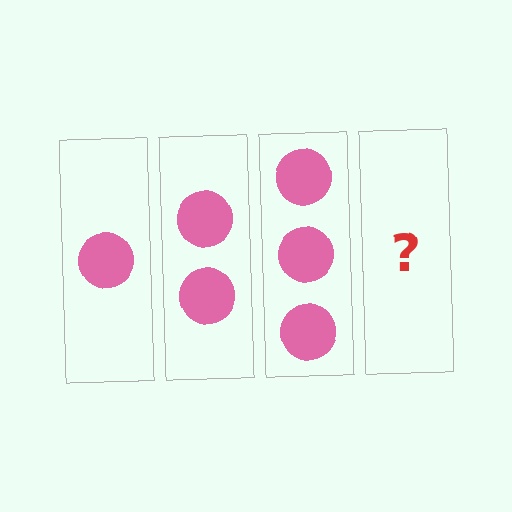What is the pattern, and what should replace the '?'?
The pattern is that each step adds one more circle. The '?' should be 4 circles.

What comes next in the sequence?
The next element should be 4 circles.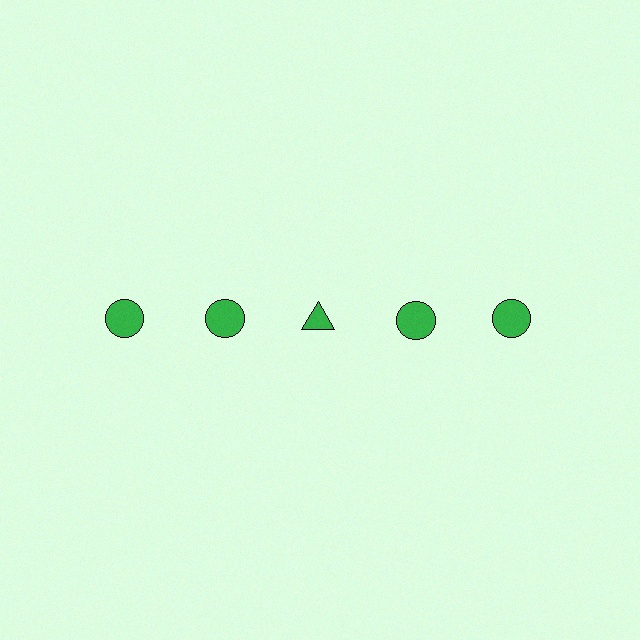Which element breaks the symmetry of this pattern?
The green triangle in the top row, center column breaks the symmetry. All other shapes are green circles.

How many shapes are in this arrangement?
There are 5 shapes arranged in a grid pattern.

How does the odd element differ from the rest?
It has a different shape: triangle instead of circle.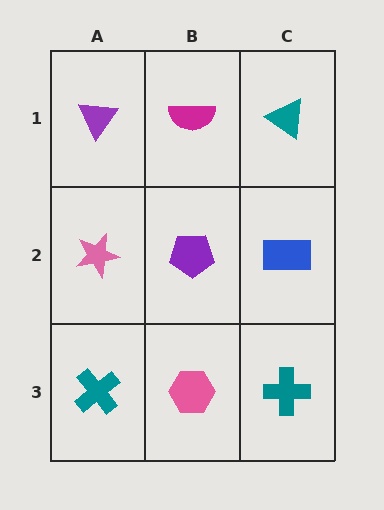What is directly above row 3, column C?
A blue rectangle.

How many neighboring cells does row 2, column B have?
4.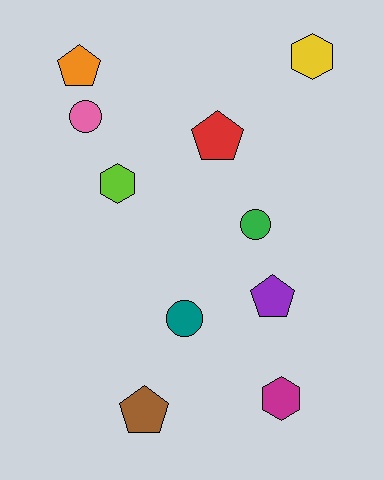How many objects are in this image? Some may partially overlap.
There are 10 objects.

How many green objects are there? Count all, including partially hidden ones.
There is 1 green object.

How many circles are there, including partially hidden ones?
There are 3 circles.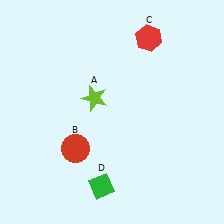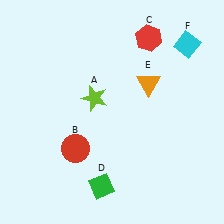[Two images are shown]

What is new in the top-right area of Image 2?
An orange triangle (E) was added in the top-right area of Image 2.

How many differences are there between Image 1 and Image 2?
There are 2 differences between the two images.